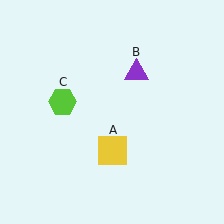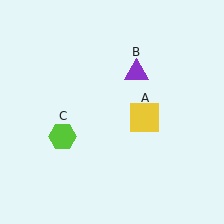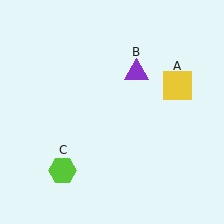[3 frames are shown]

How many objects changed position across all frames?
2 objects changed position: yellow square (object A), lime hexagon (object C).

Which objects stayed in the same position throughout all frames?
Purple triangle (object B) remained stationary.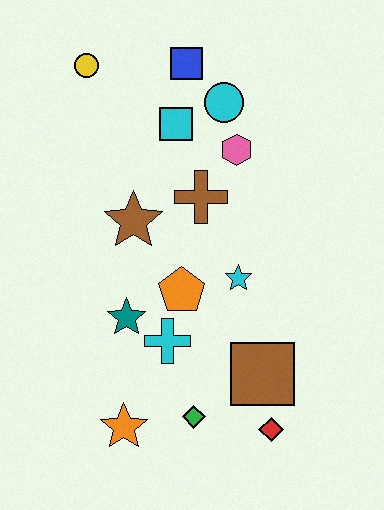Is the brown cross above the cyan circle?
No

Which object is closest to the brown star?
The brown cross is closest to the brown star.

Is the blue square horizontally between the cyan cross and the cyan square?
No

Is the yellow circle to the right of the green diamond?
No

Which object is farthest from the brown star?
The red diamond is farthest from the brown star.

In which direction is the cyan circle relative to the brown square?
The cyan circle is above the brown square.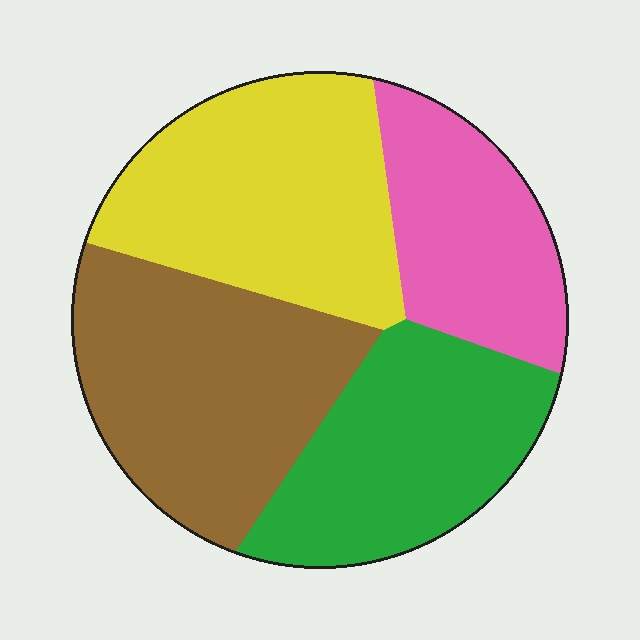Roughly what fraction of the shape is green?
Green takes up less than a quarter of the shape.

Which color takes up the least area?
Pink, at roughly 20%.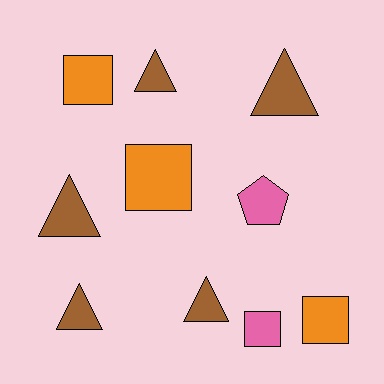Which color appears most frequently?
Brown, with 5 objects.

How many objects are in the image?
There are 10 objects.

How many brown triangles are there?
There are 5 brown triangles.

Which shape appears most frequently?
Triangle, with 5 objects.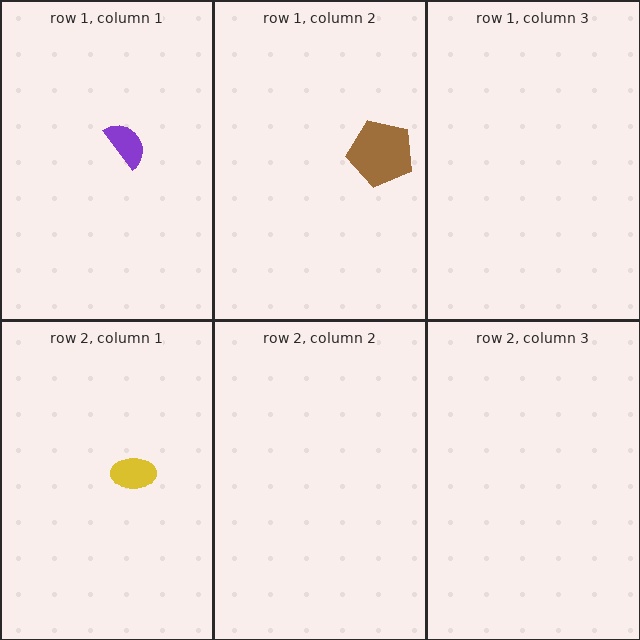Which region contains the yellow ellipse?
The row 2, column 1 region.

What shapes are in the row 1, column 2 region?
The brown pentagon.